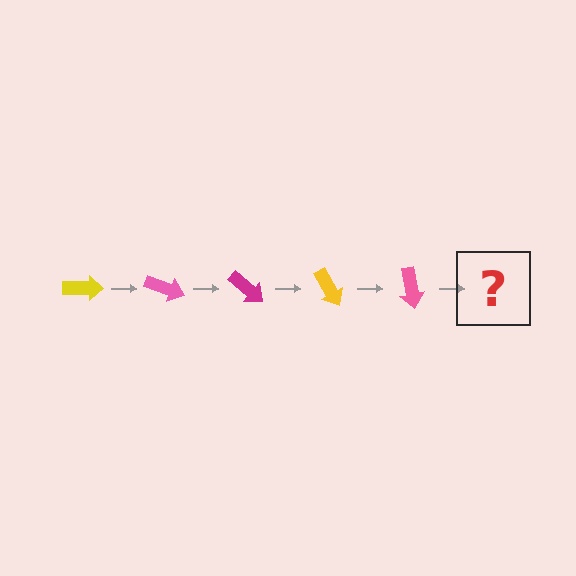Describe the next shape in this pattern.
It should be a magenta arrow, rotated 100 degrees from the start.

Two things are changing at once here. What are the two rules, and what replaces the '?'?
The two rules are that it rotates 20 degrees each step and the color cycles through yellow, pink, and magenta. The '?' should be a magenta arrow, rotated 100 degrees from the start.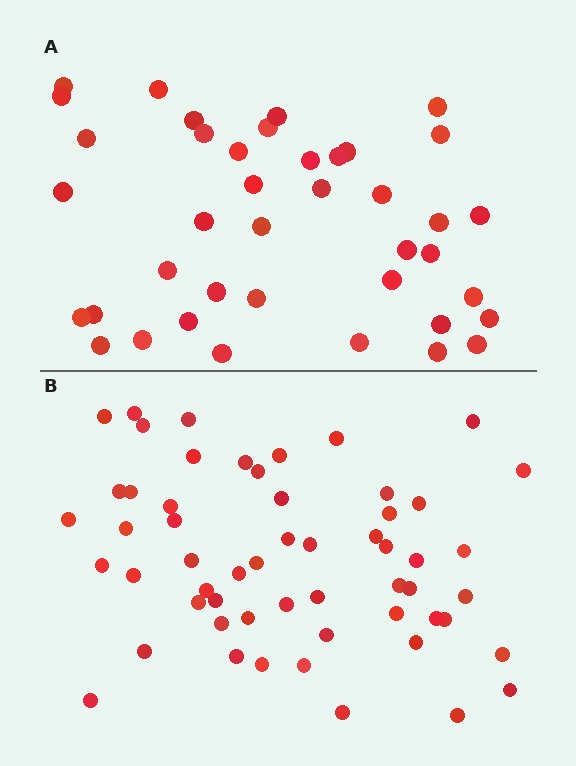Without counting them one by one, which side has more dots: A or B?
Region B (the bottom region) has more dots.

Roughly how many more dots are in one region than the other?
Region B has approximately 15 more dots than region A.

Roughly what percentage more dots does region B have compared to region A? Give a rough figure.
About 40% more.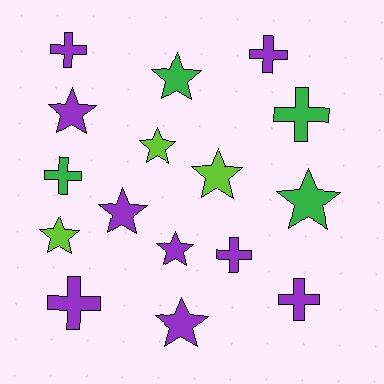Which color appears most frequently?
Purple, with 9 objects.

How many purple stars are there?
There are 4 purple stars.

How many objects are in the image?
There are 16 objects.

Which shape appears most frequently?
Star, with 9 objects.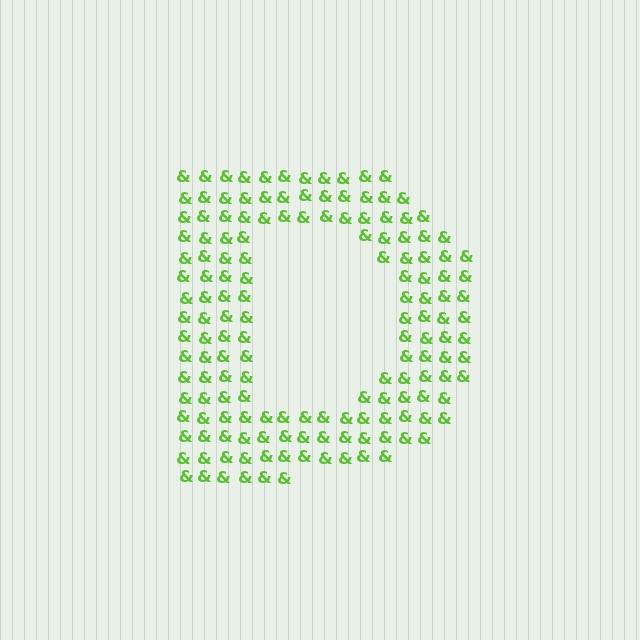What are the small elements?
The small elements are ampersands.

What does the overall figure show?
The overall figure shows the letter D.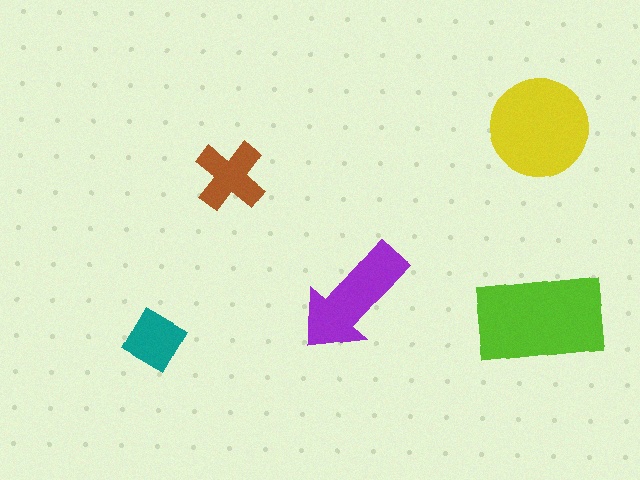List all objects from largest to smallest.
The lime rectangle, the yellow circle, the purple arrow, the brown cross, the teal diamond.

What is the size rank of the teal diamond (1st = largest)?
5th.